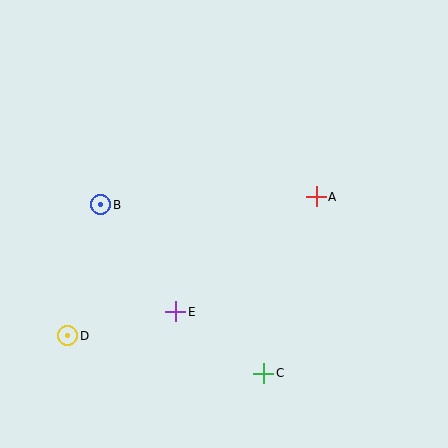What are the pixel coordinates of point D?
Point D is at (68, 336).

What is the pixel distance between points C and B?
The distance between C and B is 234 pixels.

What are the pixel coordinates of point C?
Point C is at (264, 373).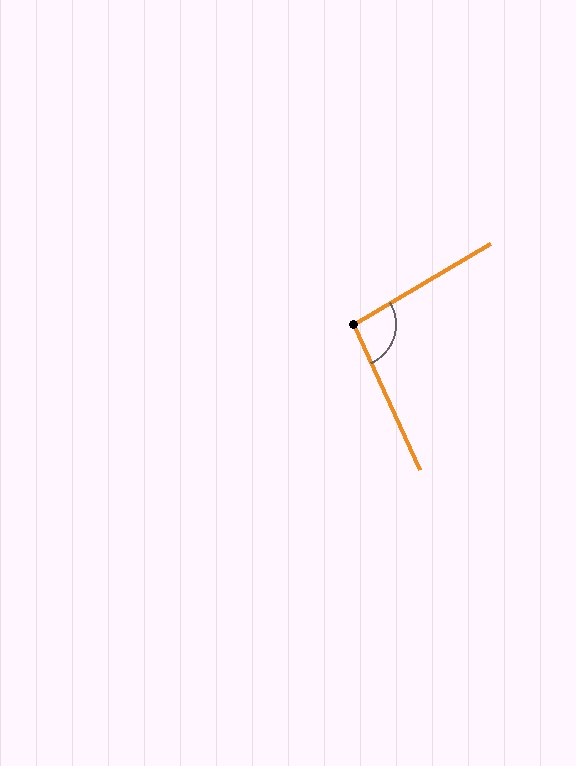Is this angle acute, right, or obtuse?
It is obtuse.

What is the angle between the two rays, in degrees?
Approximately 96 degrees.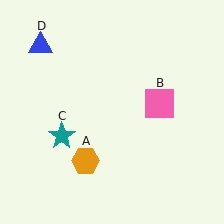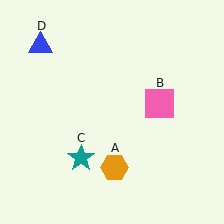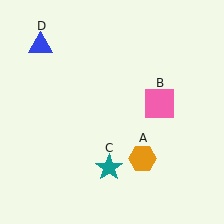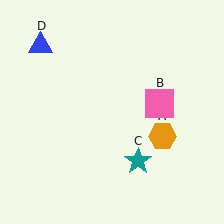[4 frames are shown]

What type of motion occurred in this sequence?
The orange hexagon (object A), teal star (object C) rotated counterclockwise around the center of the scene.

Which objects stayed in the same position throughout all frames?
Pink square (object B) and blue triangle (object D) remained stationary.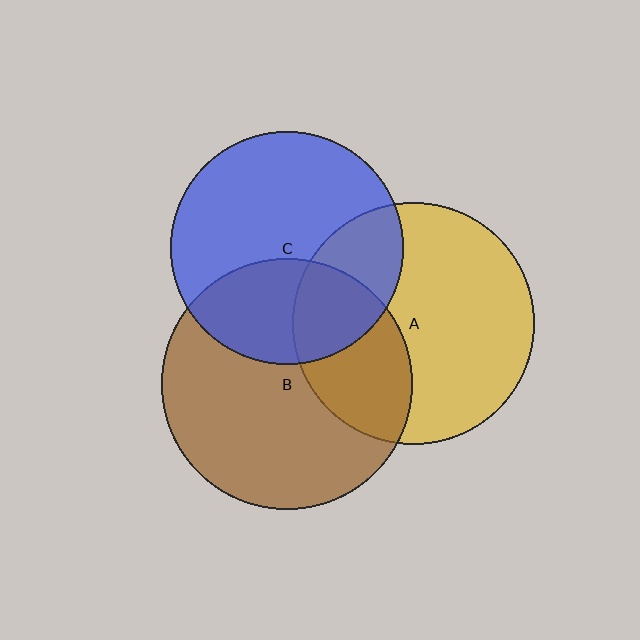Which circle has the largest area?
Circle B (brown).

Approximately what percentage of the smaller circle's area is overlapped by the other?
Approximately 35%.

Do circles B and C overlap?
Yes.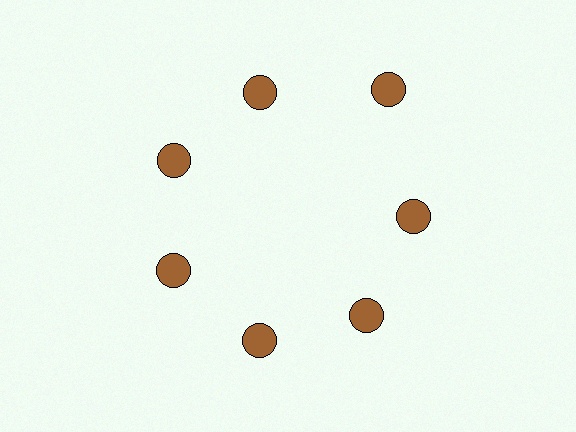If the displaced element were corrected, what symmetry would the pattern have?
It would have 7-fold rotational symmetry — the pattern would map onto itself every 51 degrees.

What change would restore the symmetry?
The symmetry would be restored by moving it inward, back onto the ring so that all 7 circles sit at equal angles and equal distance from the center.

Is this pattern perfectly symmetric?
No. The 7 brown circles are arranged in a ring, but one element near the 1 o'clock position is pushed outward from the center, breaking the 7-fold rotational symmetry.